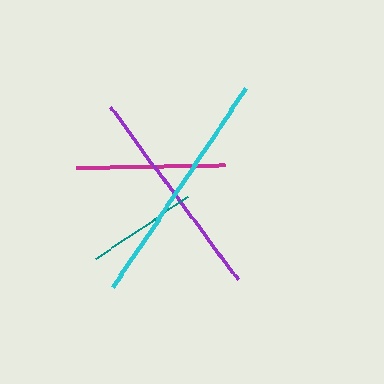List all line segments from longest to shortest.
From longest to shortest: cyan, purple, magenta, teal.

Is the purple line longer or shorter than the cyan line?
The cyan line is longer than the purple line.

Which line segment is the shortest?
The teal line is the shortest at approximately 111 pixels.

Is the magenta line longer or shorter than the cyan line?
The cyan line is longer than the magenta line.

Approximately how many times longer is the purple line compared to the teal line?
The purple line is approximately 1.9 times the length of the teal line.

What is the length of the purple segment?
The purple segment is approximately 214 pixels long.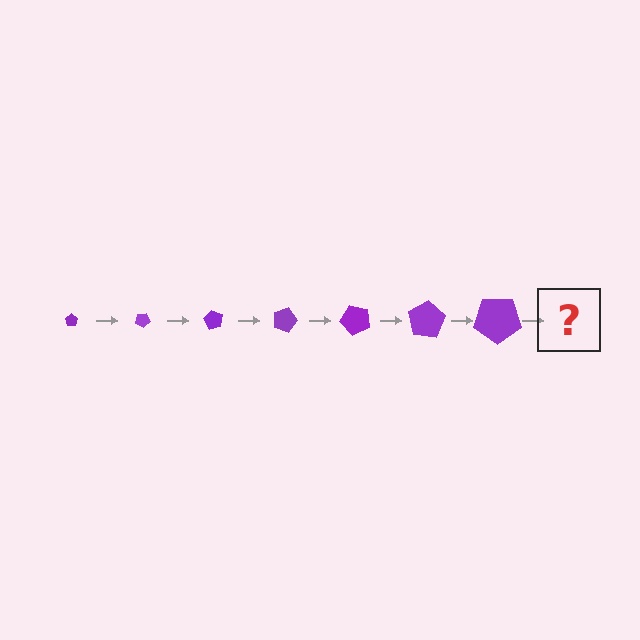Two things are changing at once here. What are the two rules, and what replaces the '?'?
The two rules are that the pentagon grows larger each step and it rotates 30 degrees each step. The '?' should be a pentagon, larger than the previous one and rotated 210 degrees from the start.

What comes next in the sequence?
The next element should be a pentagon, larger than the previous one and rotated 210 degrees from the start.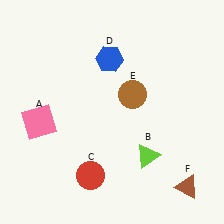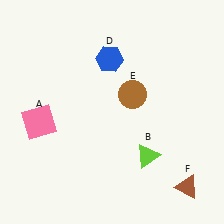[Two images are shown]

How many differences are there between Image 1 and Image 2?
There is 1 difference between the two images.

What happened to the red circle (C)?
The red circle (C) was removed in Image 2. It was in the bottom-left area of Image 1.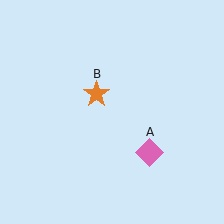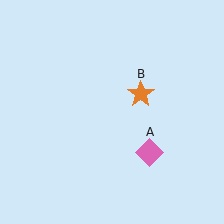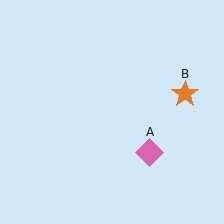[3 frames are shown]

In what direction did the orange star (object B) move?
The orange star (object B) moved right.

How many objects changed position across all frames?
1 object changed position: orange star (object B).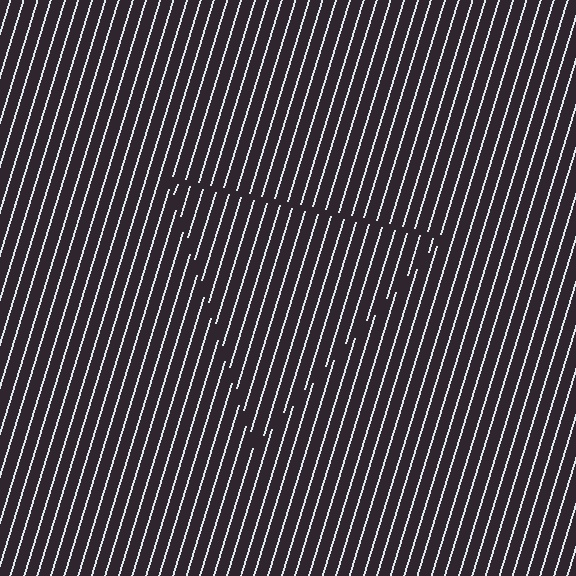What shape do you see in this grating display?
An illusory triangle. The interior of the shape contains the same grating, shifted by half a period — the contour is defined by the phase discontinuity where line-ends from the inner and outer gratings abut.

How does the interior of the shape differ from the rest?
The interior of the shape contains the same grating, shifted by half a period — the contour is defined by the phase discontinuity where line-ends from the inner and outer gratings abut.